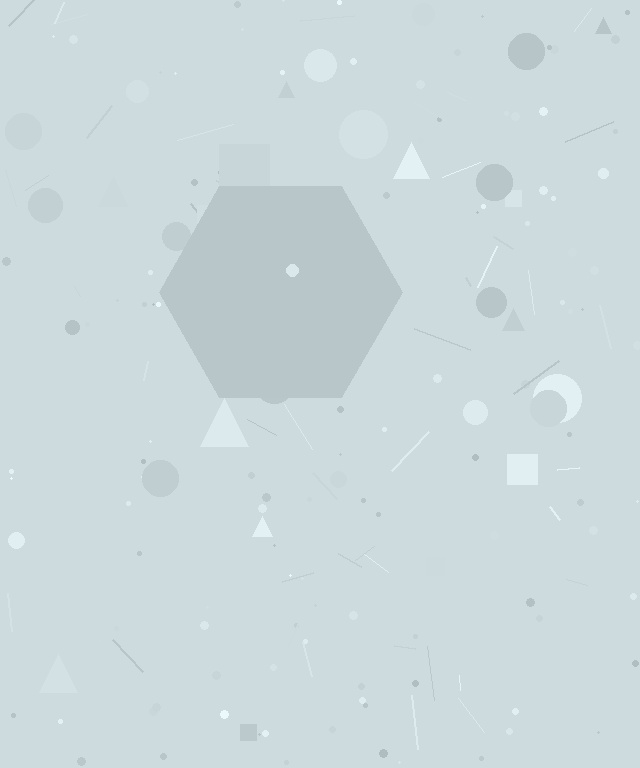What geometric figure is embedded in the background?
A hexagon is embedded in the background.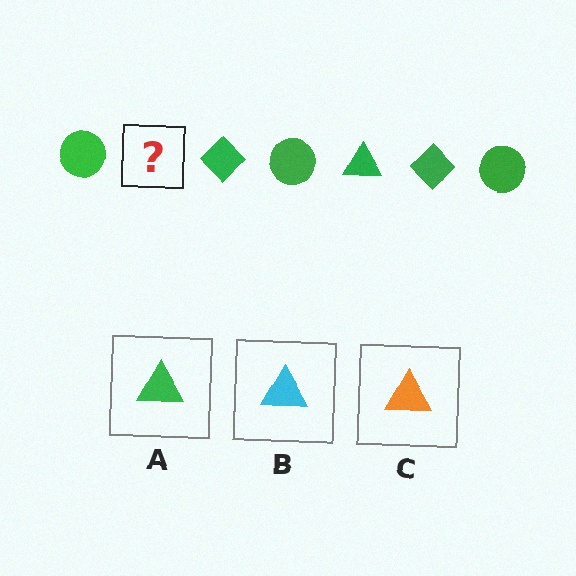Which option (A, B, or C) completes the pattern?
A.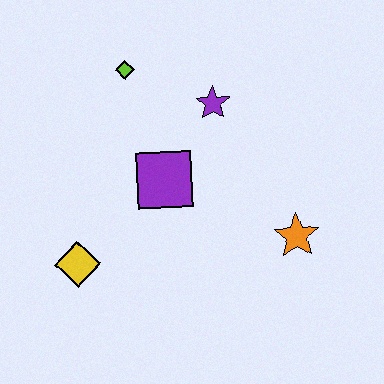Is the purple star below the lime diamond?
Yes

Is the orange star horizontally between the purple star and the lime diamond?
No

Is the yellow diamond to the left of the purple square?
Yes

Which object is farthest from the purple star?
The yellow diamond is farthest from the purple star.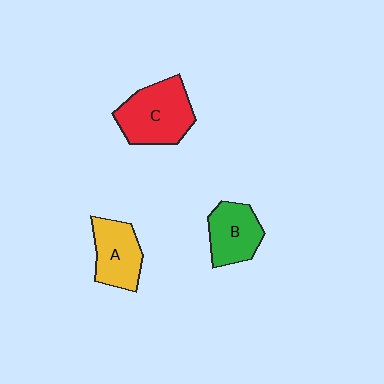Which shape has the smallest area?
Shape B (green).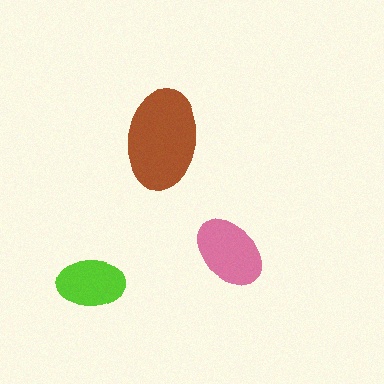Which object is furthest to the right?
The pink ellipse is rightmost.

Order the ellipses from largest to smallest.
the brown one, the pink one, the lime one.